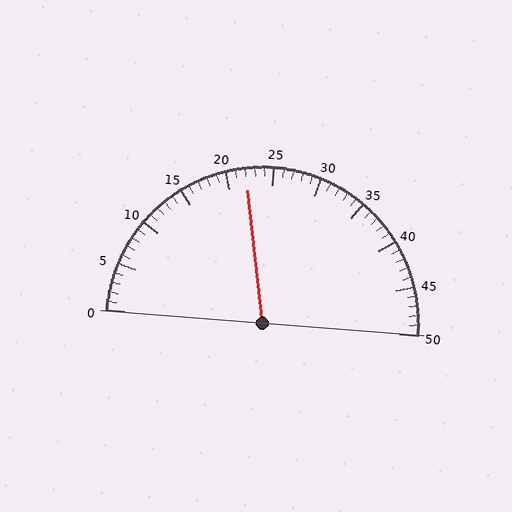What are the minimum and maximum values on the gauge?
The gauge ranges from 0 to 50.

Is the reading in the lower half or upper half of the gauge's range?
The reading is in the lower half of the range (0 to 50).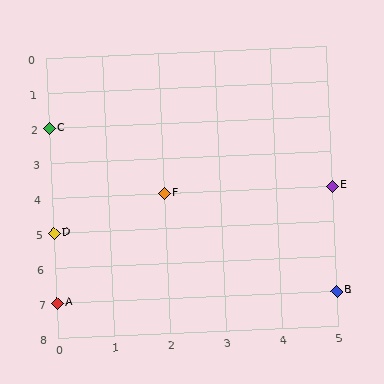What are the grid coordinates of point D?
Point D is at grid coordinates (0, 5).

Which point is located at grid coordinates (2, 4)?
Point F is at (2, 4).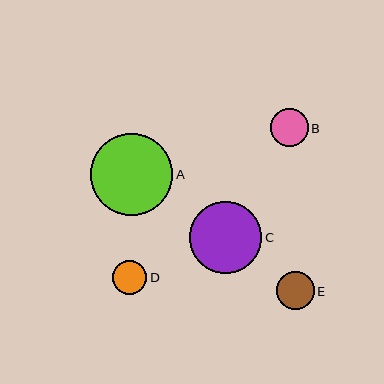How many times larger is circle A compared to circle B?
Circle A is approximately 2.2 times the size of circle B.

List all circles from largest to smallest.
From largest to smallest: A, C, E, B, D.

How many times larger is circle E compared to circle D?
Circle E is approximately 1.1 times the size of circle D.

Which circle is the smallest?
Circle D is the smallest with a size of approximately 34 pixels.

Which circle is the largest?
Circle A is the largest with a size of approximately 82 pixels.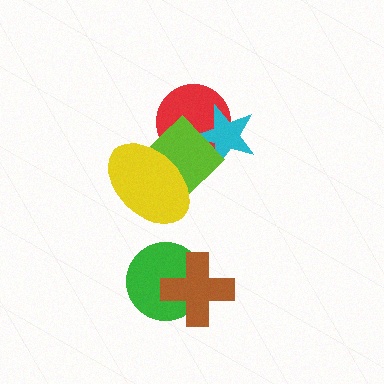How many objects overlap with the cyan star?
2 objects overlap with the cyan star.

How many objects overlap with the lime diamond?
3 objects overlap with the lime diamond.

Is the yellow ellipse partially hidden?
No, no other shape covers it.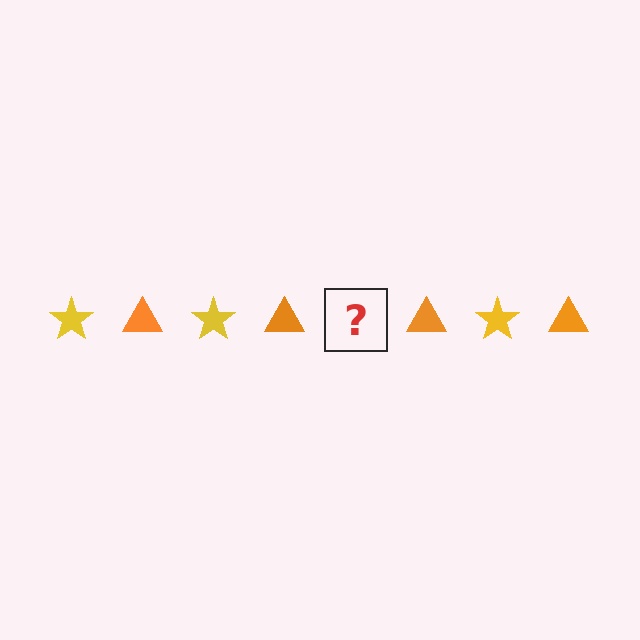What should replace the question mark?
The question mark should be replaced with a yellow star.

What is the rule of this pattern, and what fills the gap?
The rule is that the pattern alternates between yellow star and orange triangle. The gap should be filled with a yellow star.